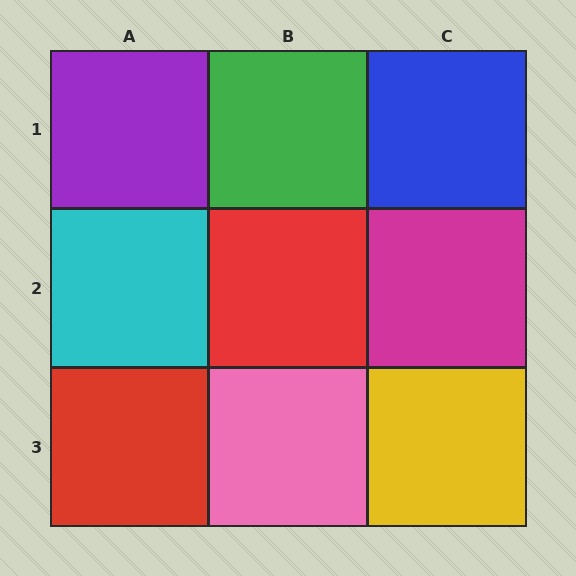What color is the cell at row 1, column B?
Green.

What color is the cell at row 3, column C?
Yellow.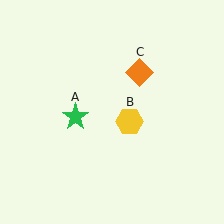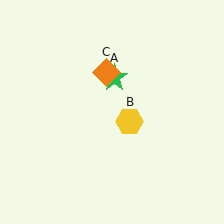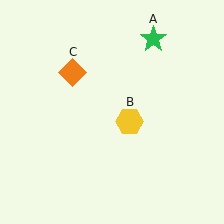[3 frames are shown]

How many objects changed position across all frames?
2 objects changed position: green star (object A), orange diamond (object C).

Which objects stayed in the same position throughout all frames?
Yellow hexagon (object B) remained stationary.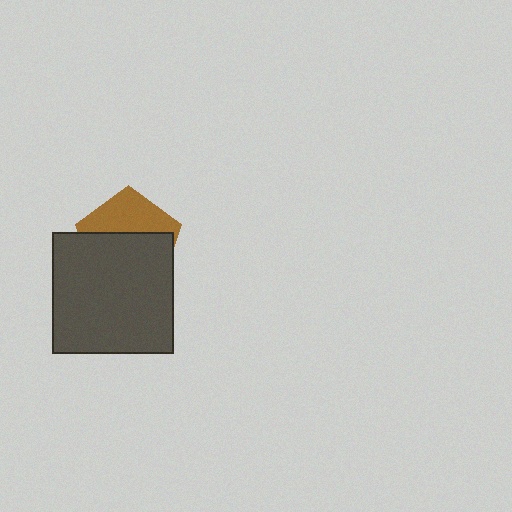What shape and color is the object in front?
The object in front is a dark gray square.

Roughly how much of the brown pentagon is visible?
A small part of it is visible (roughly 39%).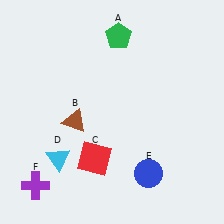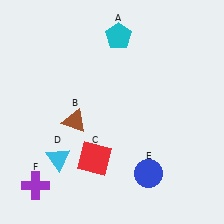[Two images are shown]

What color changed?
The pentagon (A) changed from green in Image 1 to cyan in Image 2.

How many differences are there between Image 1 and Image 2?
There is 1 difference between the two images.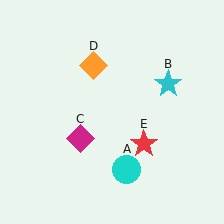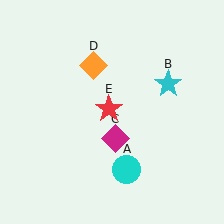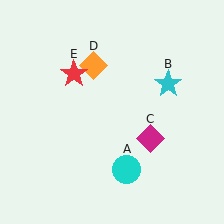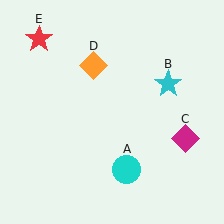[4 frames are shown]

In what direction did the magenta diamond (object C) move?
The magenta diamond (object C) moved right.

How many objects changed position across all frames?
2 objects changed position: magenta diamond (object C), red star (object E).